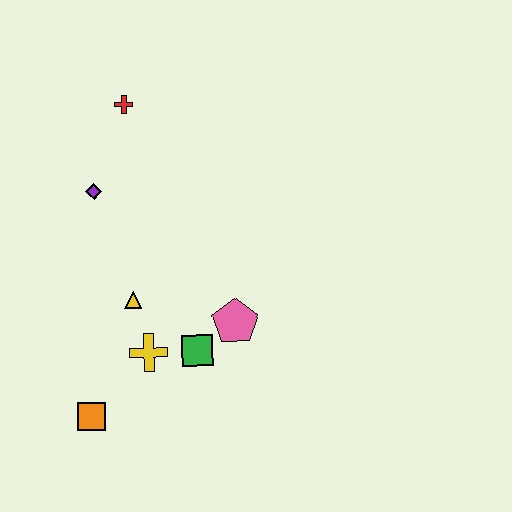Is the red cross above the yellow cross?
Yes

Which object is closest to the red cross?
The purple diamond is closest to the red cross.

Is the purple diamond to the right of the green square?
No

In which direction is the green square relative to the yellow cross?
The green square is to the right of the yellow cross.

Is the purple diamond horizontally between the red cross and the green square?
No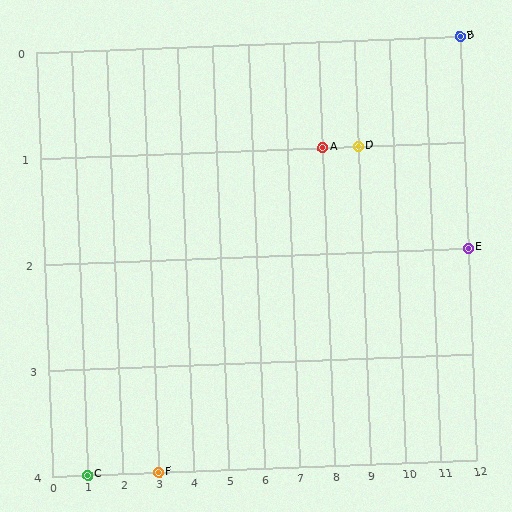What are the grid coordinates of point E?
Point E is at grid coordinates (12, 2).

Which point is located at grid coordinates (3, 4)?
Point F is at (3, 4).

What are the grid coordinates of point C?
Point C is at grid coordinates (1, 4).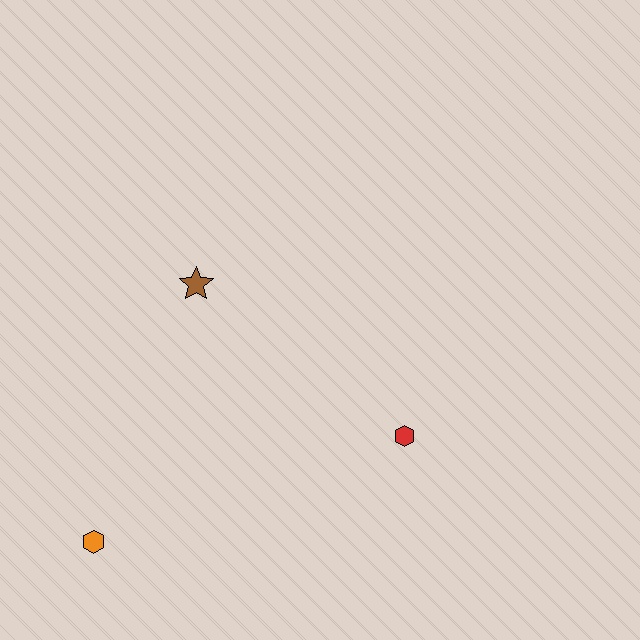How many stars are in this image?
There is 1 star.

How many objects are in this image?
There are 3 objects.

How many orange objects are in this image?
There is 1 orange object.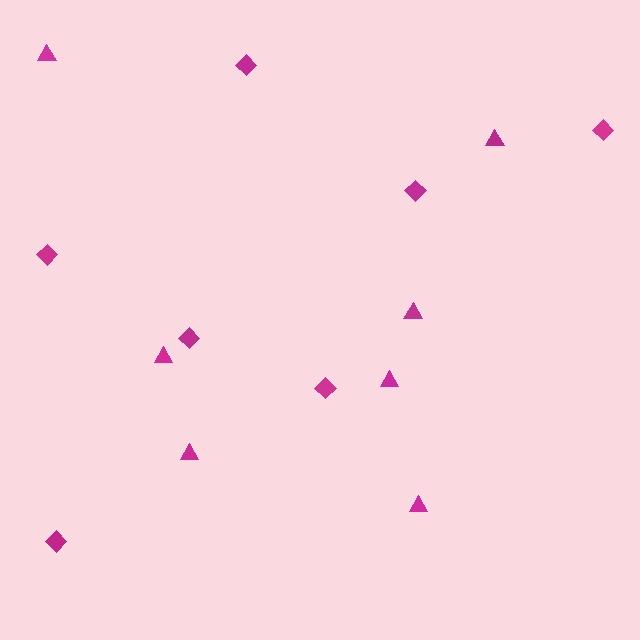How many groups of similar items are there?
There are 2 groups: one group of triangles (7) and one group of diamonds (7).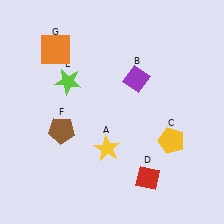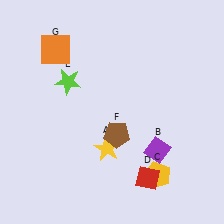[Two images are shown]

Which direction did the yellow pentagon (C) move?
The yellow pentagon (C) moved down.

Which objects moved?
The objects that moved are: the purple diamond (B), the yellow pentagon (C), the brown pentagon (F).